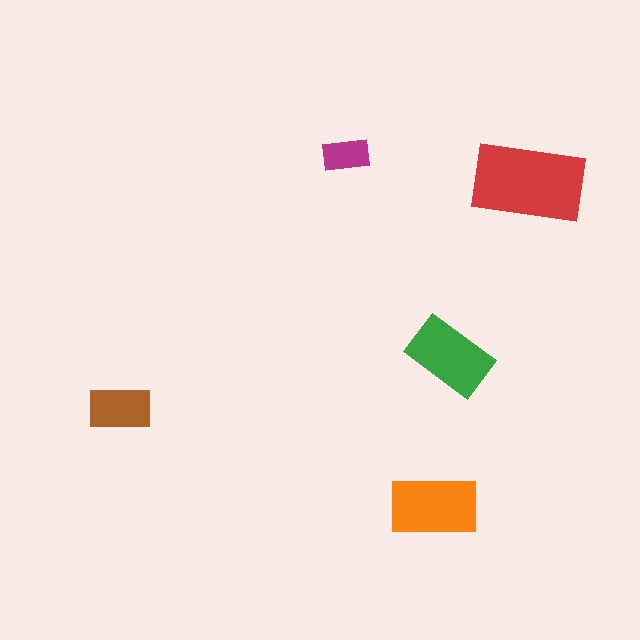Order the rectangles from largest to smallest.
the red one, the orange one, the green one, the brown one, the magenta one.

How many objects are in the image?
There are 5 objects in the image.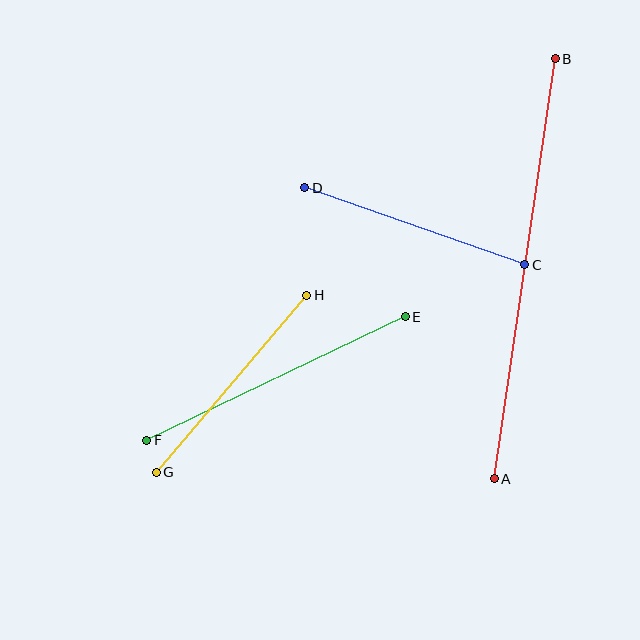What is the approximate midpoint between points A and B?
The midpoint is at approximately (525, 269) pixels.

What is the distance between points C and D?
The distance is approximately 233 pixels.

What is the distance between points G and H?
The distance is approximately 233 pixels.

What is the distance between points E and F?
The distance is approximately 287 pixels.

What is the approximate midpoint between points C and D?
The midpoint is at approximately (415, 226) pixels.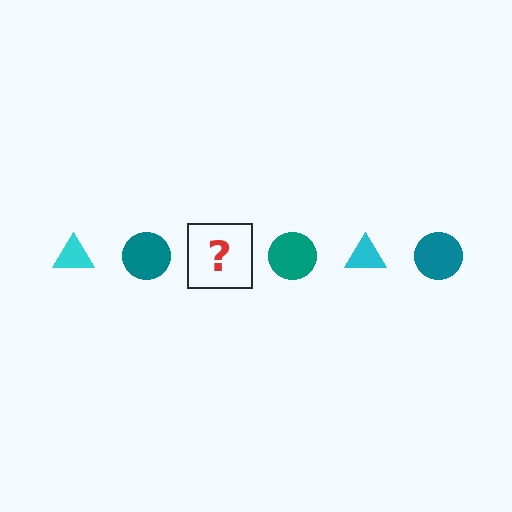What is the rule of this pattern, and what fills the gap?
The rule is that the pattern alternates between cyan triangle and teal circle. The gap should be filled with a cyan triangle.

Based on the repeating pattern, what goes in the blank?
The blank should be a cyan triangle.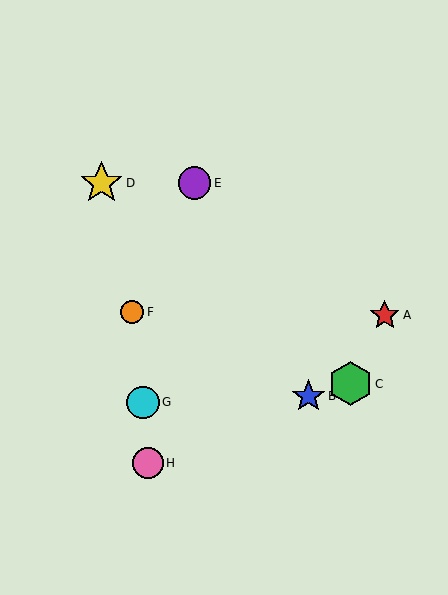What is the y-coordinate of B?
Object B is at y≈396.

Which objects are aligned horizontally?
Objects D, E are aligned horizontally.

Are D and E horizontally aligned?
Yes, both are at y≈183.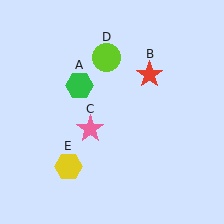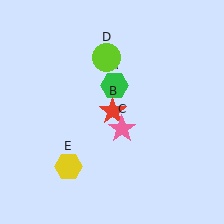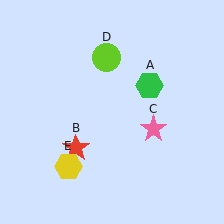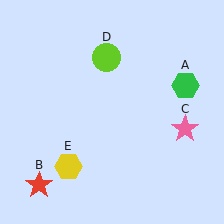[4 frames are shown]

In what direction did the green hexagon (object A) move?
The green hexagon (object A) moved right.